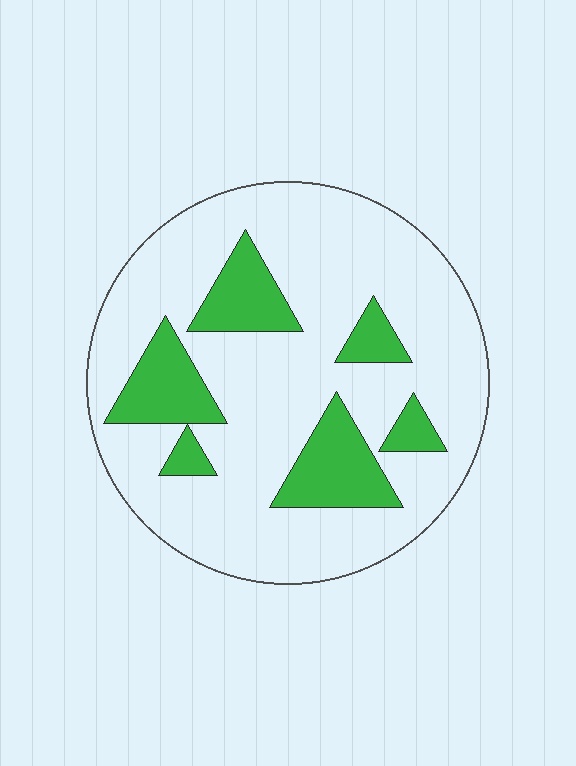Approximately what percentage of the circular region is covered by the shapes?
Approximately 20%.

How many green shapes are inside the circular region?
6.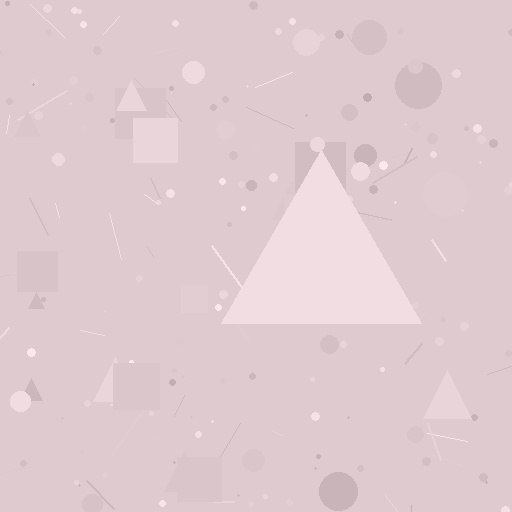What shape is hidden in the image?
A triangle is hidden in the image.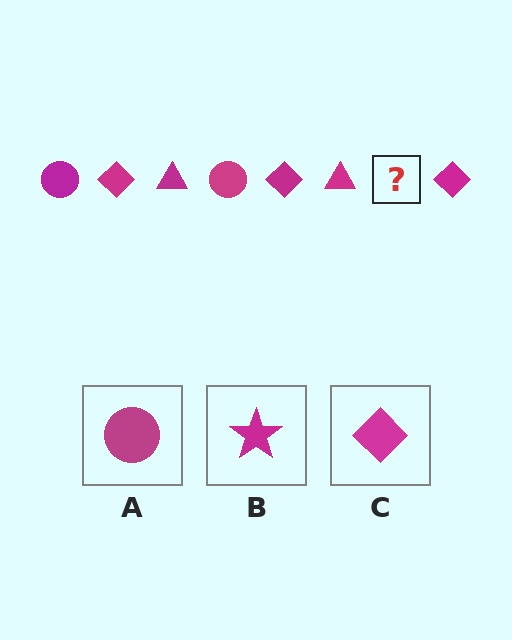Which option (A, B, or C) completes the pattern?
A.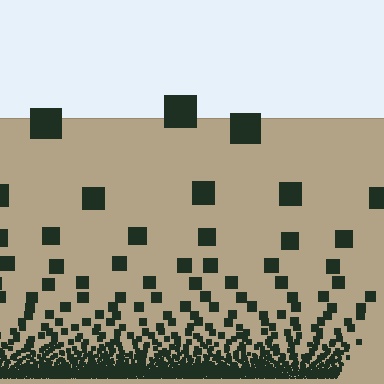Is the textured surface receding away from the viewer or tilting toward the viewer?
The surface appears to tilt toward the viewer. Texture elements get larger and sparser toward the top.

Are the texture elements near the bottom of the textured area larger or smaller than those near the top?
Smaller. The gradient is inverted — elements near the bottom are smaller and denser.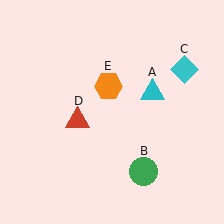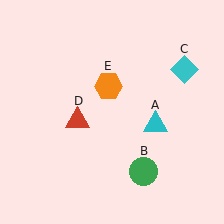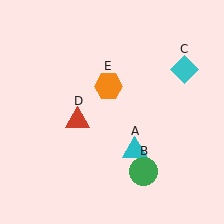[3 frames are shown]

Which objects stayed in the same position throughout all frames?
Green circle (object B) and cyan diamond (object C) and red triangle (object D) and orange hexagon (object E) remained stationary.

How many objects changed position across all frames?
1 object changed position: cyan triangle (object A).